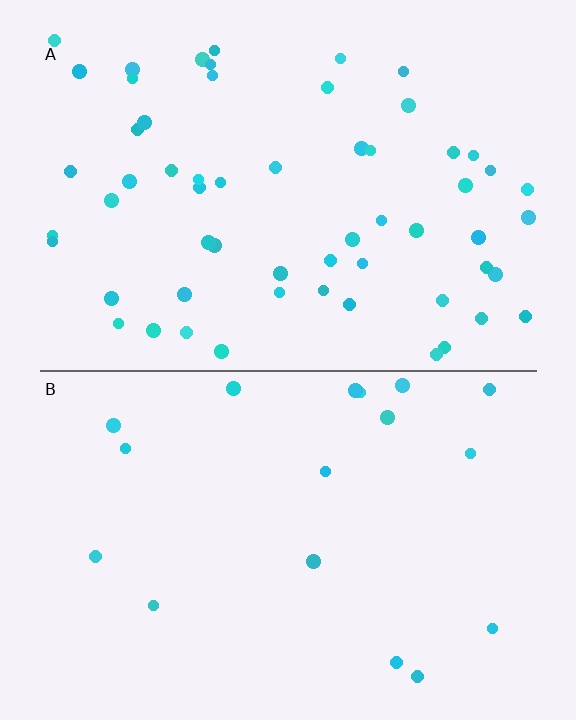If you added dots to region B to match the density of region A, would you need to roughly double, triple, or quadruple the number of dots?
Approximately triple.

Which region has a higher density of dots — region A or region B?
A (the top).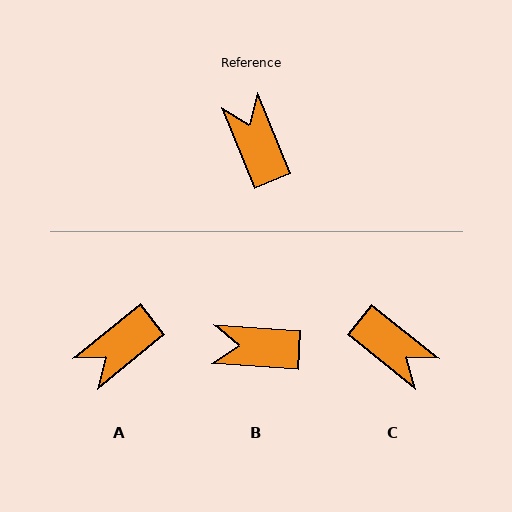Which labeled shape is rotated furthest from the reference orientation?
C, about 151 degrees away.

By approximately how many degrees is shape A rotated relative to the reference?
Approximately 107 degrees counter-clockwise.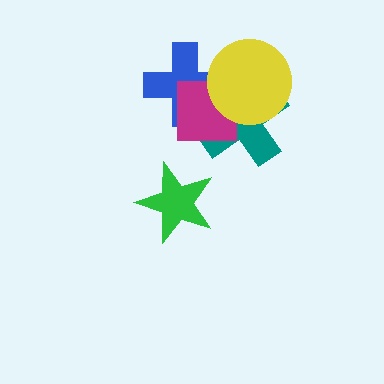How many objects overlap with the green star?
0 objects overlap with the green star.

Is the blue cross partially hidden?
Yes, it is partially covered by another shape.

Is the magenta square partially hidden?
Yes, it is partially covered by another shape.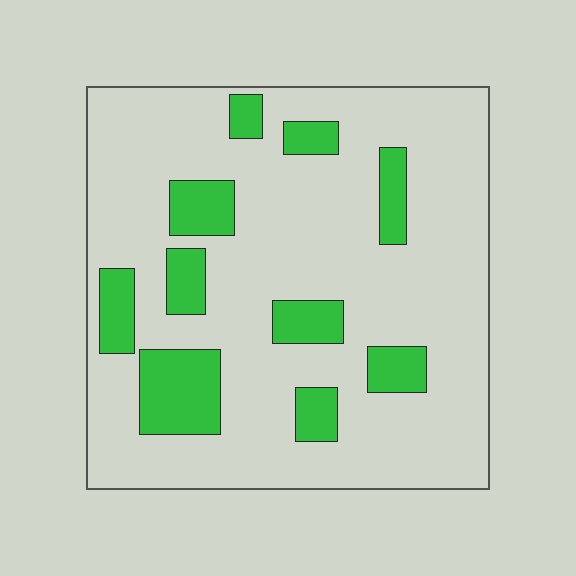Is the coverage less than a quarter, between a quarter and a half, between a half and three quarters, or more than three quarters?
Less than a quarter.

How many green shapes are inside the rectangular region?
10.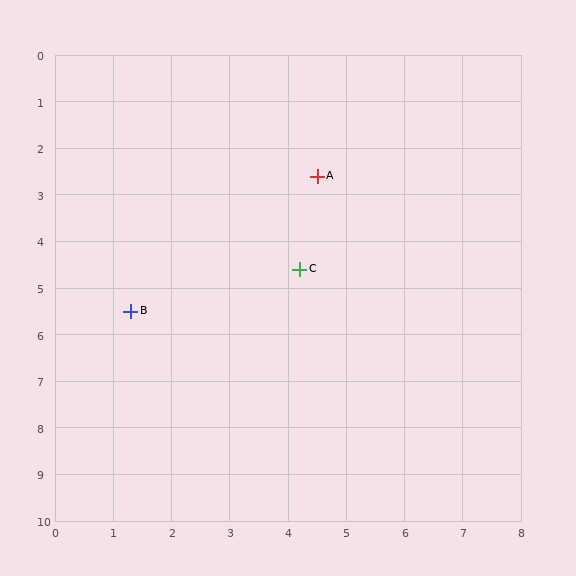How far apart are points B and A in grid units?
Points B and A are about 4.3 grid units apart.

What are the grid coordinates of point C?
Point C is at approximately (4.2, 4.6).